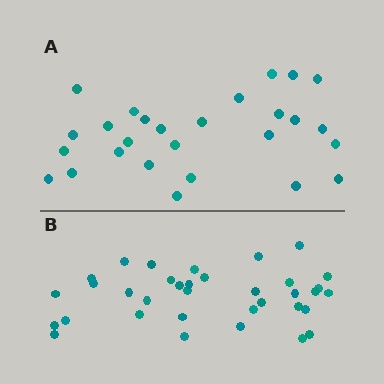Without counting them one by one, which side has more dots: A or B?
Region B (the bottom region) has more dots.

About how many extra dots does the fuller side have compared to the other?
Region B has roughly 8 or so more dots than region A.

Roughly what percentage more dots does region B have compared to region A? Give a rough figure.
About 30% more.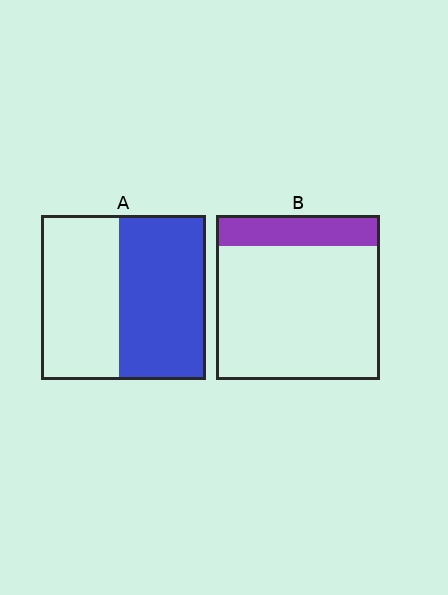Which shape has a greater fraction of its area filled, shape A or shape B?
Shape A.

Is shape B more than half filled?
No.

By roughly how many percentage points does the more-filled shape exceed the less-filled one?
By roughly 35 percentage points (A over B).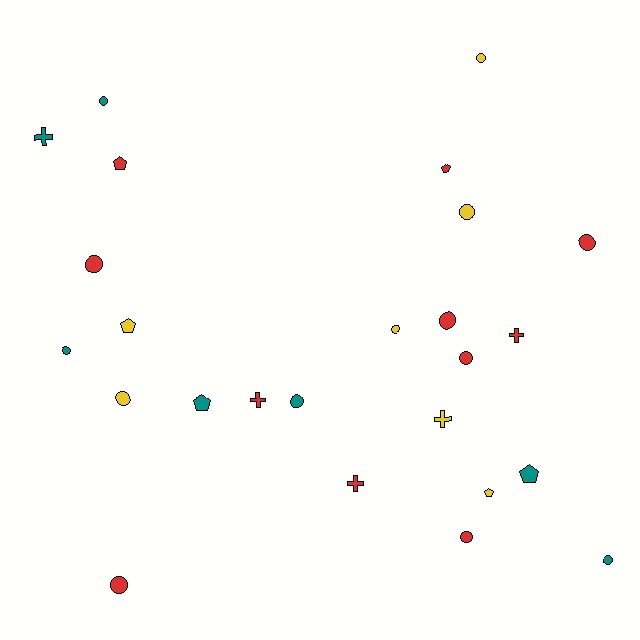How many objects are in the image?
There are 25 objects.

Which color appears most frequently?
Red, with 11 objects.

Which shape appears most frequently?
Circle, with 14 objects.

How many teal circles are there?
There are 4 teal circles.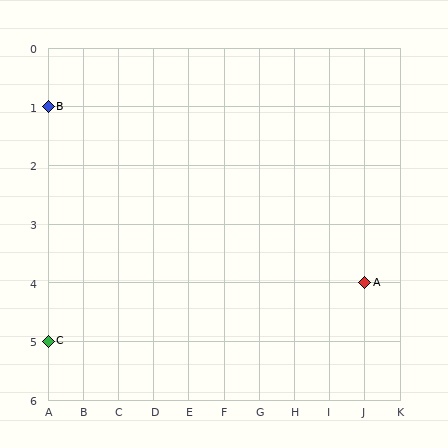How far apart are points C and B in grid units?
Points C and B are 4 rows apart.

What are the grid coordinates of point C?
Point C is at grid coordinates (A, 5).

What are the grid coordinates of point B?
Point B is at grid coordinates (A, 1).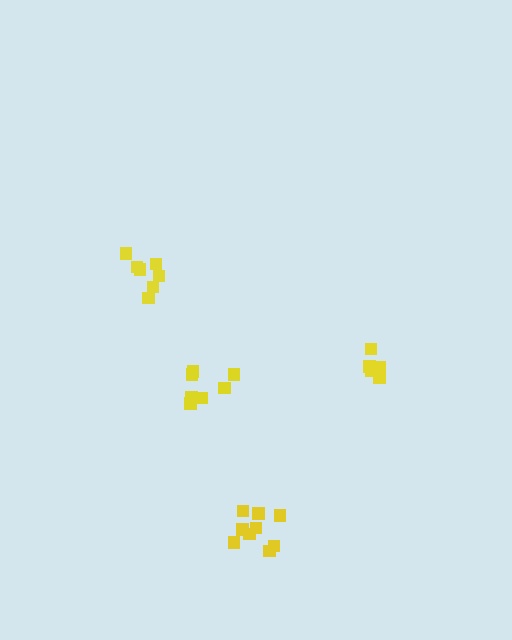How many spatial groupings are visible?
There are 4 spatial groupings.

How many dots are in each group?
Group 1: 6 dots, Group 2: 9 dots, Group 3: 7 dots, Group 4: 7 dots (29 total).